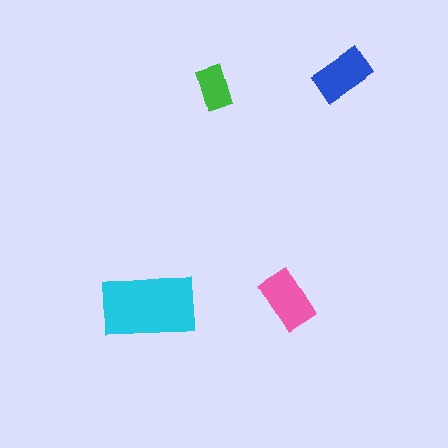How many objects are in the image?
There are 4 objects in the image.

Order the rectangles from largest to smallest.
the cyan one, the pink one, the blue one, the green one.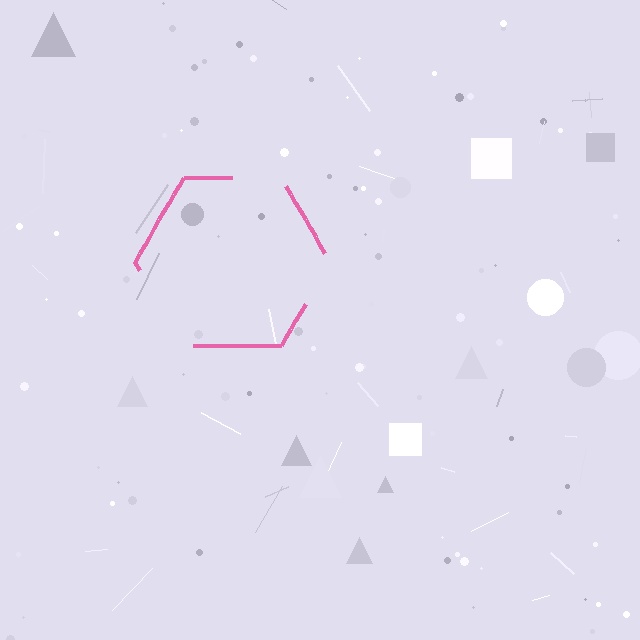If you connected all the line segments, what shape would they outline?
They would outline a hexagon.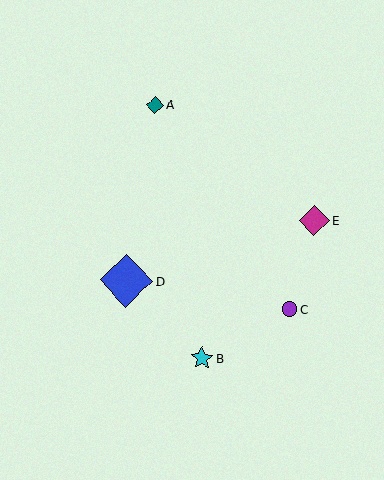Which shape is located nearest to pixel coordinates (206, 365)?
The cyan star (labeled B) at (202, 358) is nearest to that location.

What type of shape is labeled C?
Shape C is a purple circle.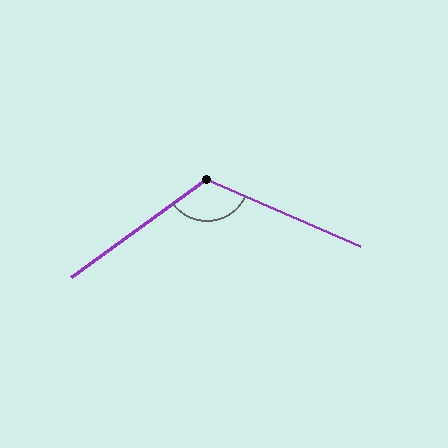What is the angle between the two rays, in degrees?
Approximately 120 degrees.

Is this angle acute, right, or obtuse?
It is obtuse.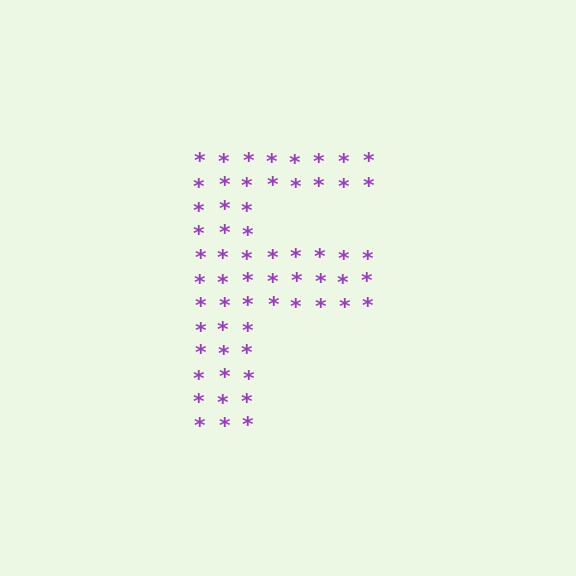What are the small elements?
The small elements are asterisks.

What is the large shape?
The large shape is the letter F.